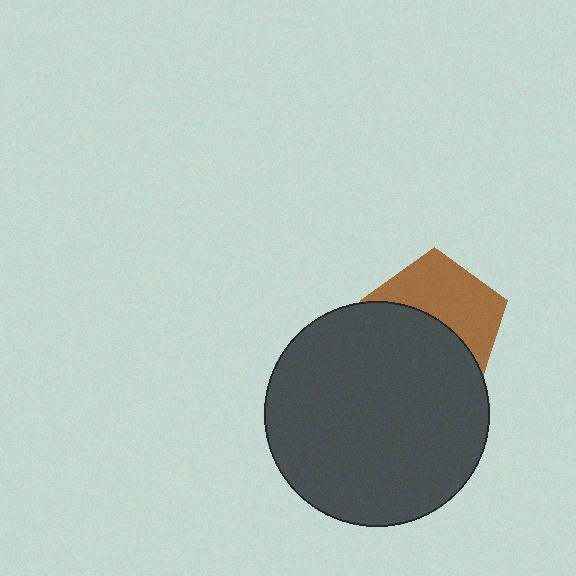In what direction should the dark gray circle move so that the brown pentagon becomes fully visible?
The dark gray circle should move down. That is the shortest direction to clear the overlap and leave the brown pentagon fully visible.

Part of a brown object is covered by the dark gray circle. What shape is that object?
It is a pentagon.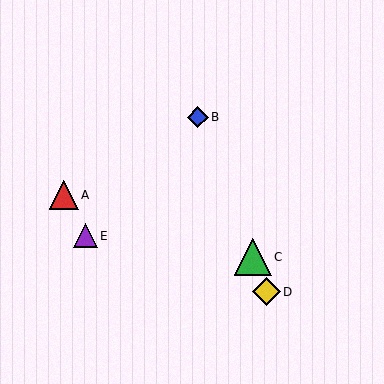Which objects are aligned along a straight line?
Objects B, C, D are aligned along a straight line.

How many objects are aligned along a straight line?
3 objects (B, C, D) are aligned along a straight line.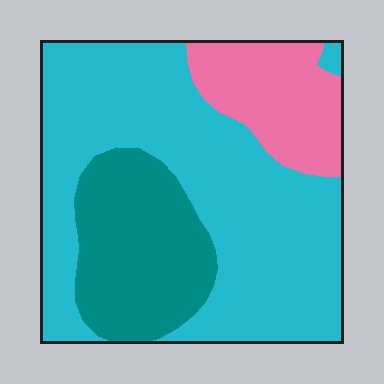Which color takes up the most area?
Cyan, at roughly 60%.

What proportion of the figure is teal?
Teal covers roughly 25% of the figure.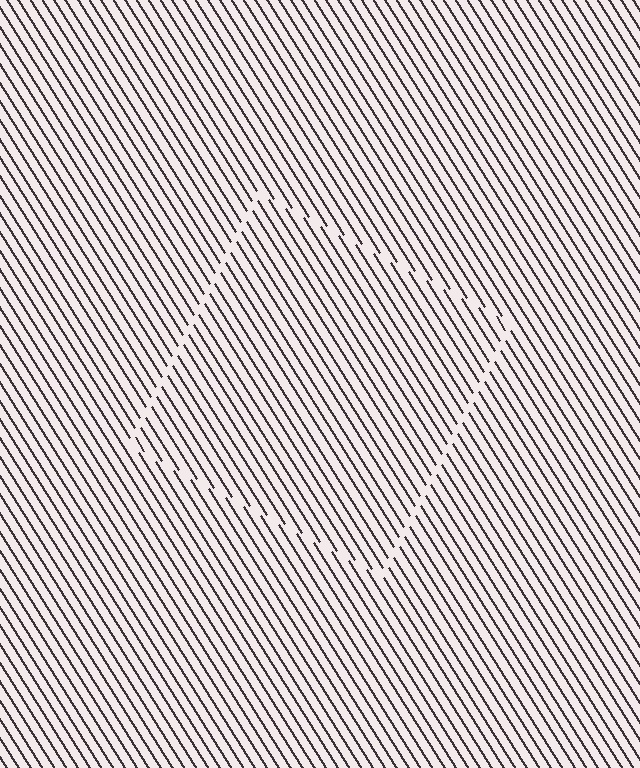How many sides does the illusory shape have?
4 sides — the line-ends trace a square.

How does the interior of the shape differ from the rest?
The interior of the shape contains the same grating, shifted by half a period — the contour is defined by the phase discontinuity where line-ends from the inner and outer gratings abut.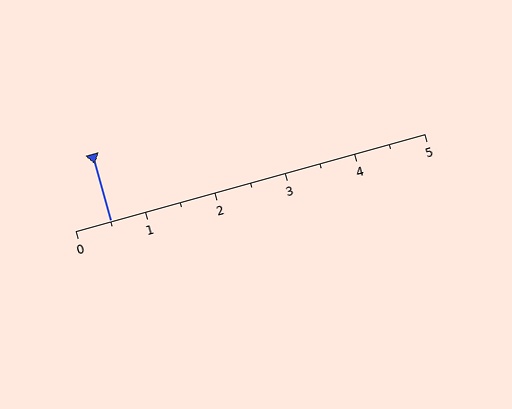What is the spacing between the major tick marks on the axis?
The major ticks are spaced 1 apart.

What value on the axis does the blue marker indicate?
The marker indicates approximately 0.5.